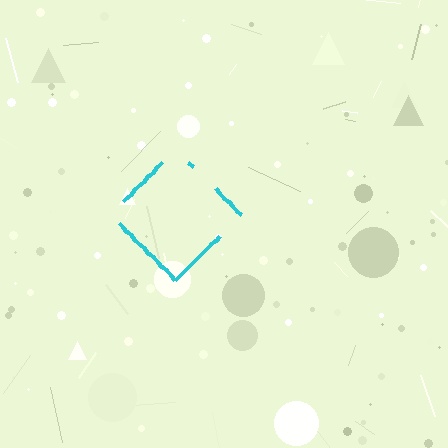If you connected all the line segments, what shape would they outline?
They would outline a diamond.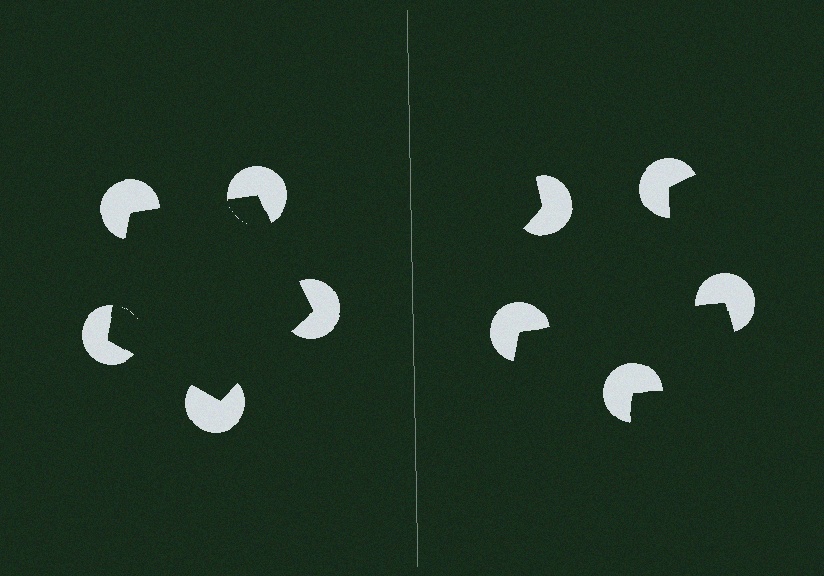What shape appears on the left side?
An illusory pentagon.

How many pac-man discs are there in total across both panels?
10 — 5 on each side.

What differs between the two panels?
The pac-man discs are positioned identically on both sides; only the wedge orientations differ. On the left they align to a pentagon; on the right they are misaligned.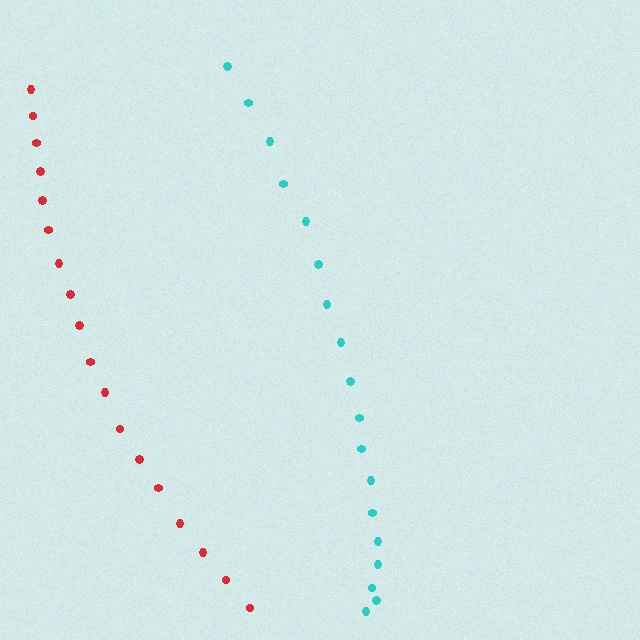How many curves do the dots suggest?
There are 2 distinct paths.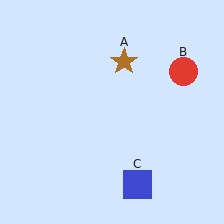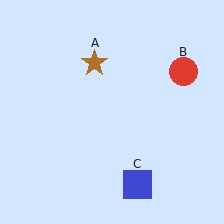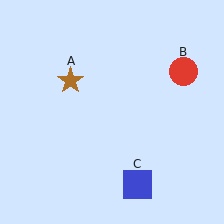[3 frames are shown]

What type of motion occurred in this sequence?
The brown star (object A) rotated counterclockwise around the center of the scene.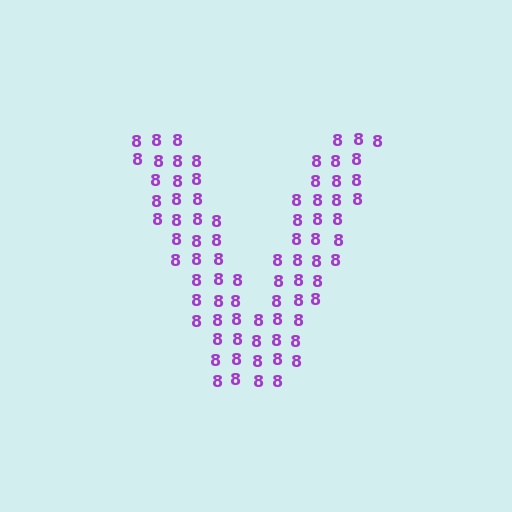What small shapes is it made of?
It is made of small digit 8's.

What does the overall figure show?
The overall figure shows the letter V.